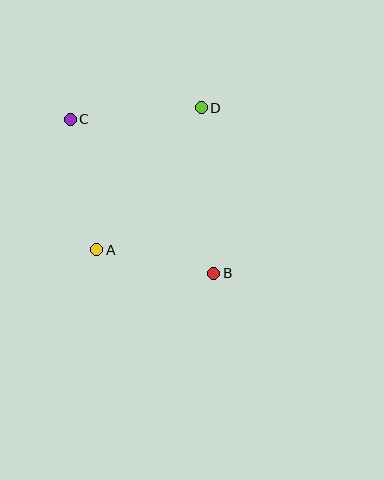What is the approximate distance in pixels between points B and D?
The distance between B and D is approximately 166 pixels.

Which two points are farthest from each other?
Points B and C are farthest from each other.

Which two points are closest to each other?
Points A and B are closest to each other.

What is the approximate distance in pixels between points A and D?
The distance between A and D is approximately 176 pixels.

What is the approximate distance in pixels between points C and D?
The distance between C and D is approximately 132 pixels.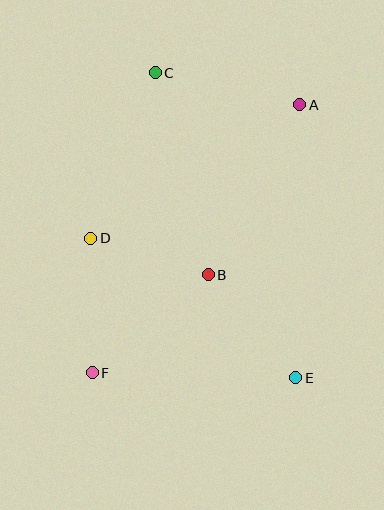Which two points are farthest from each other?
Points A and F are farthest from each other.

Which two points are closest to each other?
Points B and D are closest to each other.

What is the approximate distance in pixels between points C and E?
The distance between C and E is approximately 336 pixels.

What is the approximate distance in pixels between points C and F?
The distance between C and F is approximately 307 pixels.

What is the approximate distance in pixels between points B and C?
The distance between B and C is approximately 209 pixels.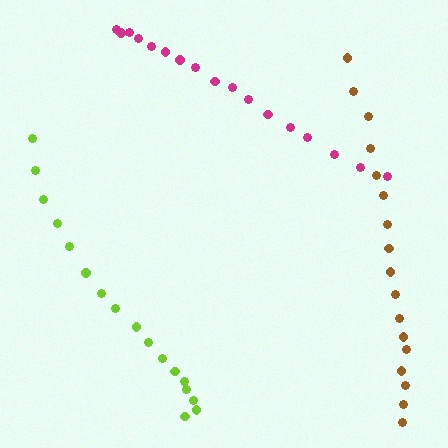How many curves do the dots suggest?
There are 3 distinct paths.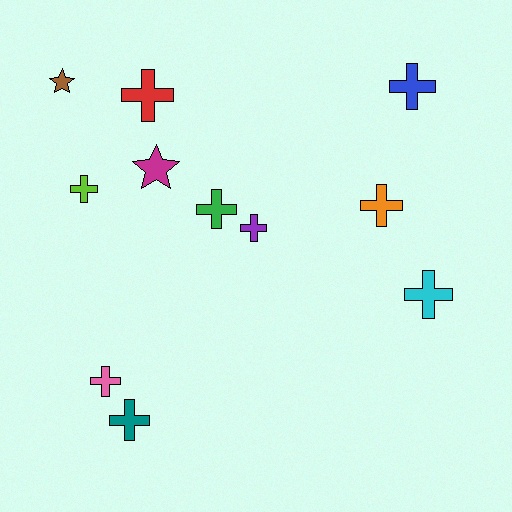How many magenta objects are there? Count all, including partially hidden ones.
There is 1 magenta object.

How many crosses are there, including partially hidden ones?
There are 9 crosses.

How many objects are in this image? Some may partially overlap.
There are 11 objects.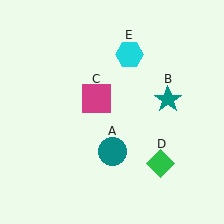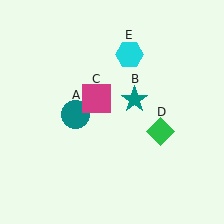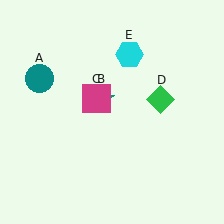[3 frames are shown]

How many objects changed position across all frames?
3 objects changed position: teal circle (object A), teal star (object B), green diamond (object D).